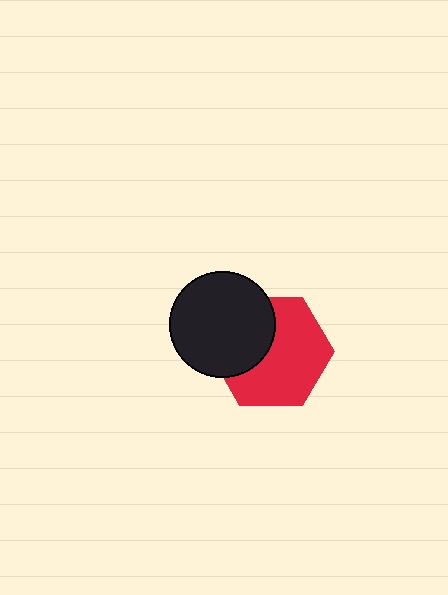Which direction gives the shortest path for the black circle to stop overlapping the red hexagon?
Moving toward the upper-left gives the shortest separation.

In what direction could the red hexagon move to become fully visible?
The red hexagon could move toward the lower-right. That would shift it out from behind the black circle entirely.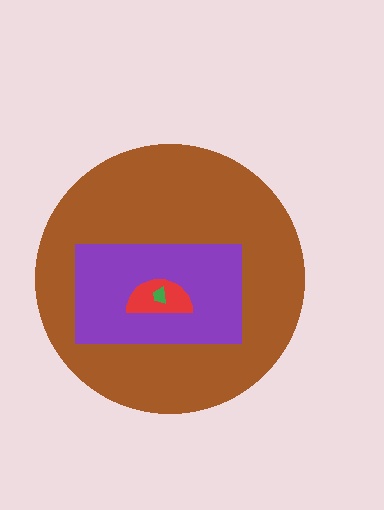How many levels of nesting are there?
4.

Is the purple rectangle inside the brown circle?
Yes.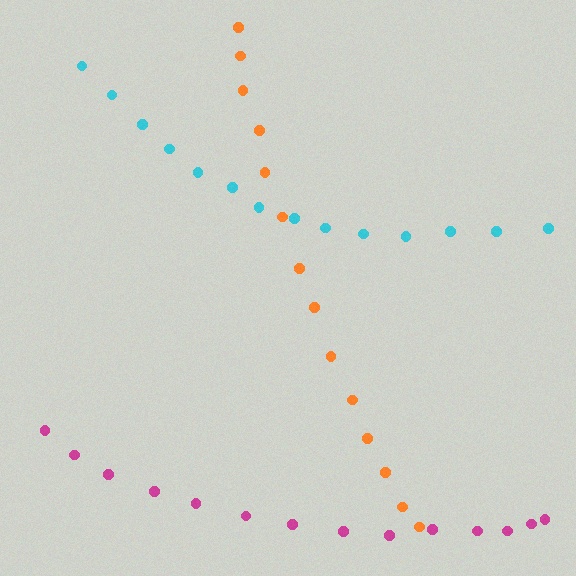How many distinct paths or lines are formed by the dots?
There are 3 distinct paths.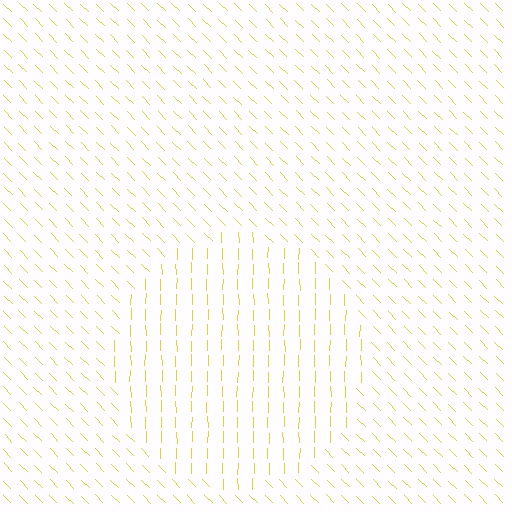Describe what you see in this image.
The image is filled with small yellow line segments. A circle region in the image has lines oriented differently from the surrounding lines, creating a visible texture boundary.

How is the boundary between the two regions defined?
The boundary is defined purely by a change in line orientation (approximately 45 degrees difference). All lines are the same color and thickness.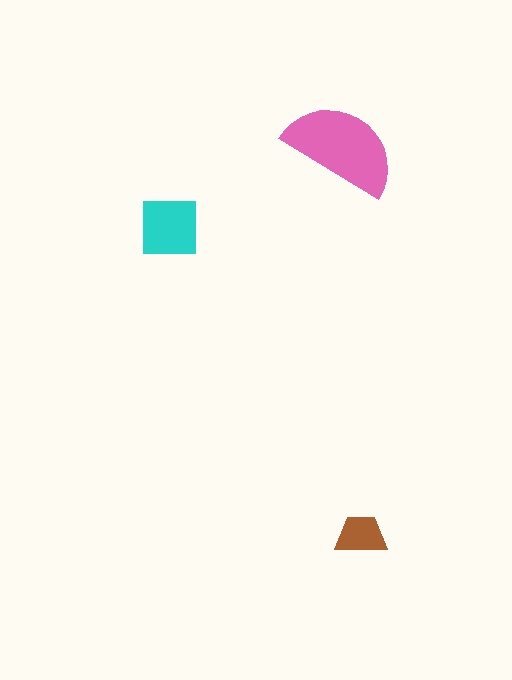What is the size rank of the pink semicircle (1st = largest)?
1st.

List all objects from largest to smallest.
The pink semicircle, the cyan square, the brown trapezoid.